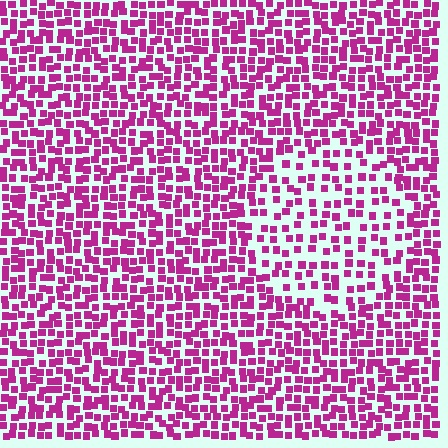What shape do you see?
I see a circle.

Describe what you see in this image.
The image contains small magenta elements arranged at two different densities. A circle-shaped region is visible where the elements are less densely packed than the surrounding area.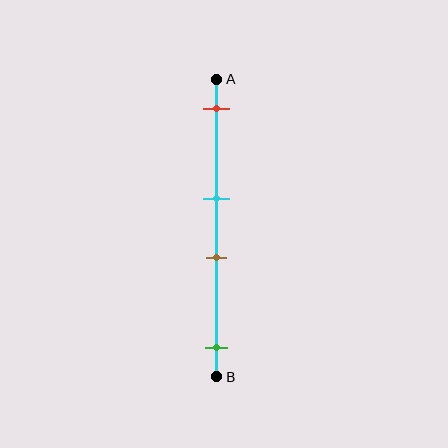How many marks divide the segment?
There are 4 marks dividing the segment.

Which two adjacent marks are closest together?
The cyan and brown marks are the closest adjacent pair.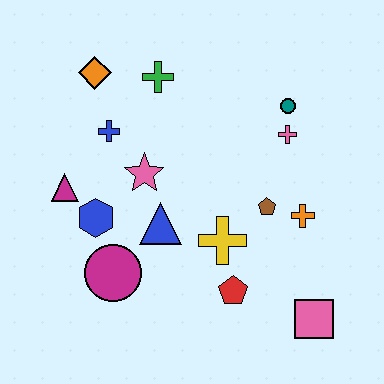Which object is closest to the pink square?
The red pentagon is closest to the pink square.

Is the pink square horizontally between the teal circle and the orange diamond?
No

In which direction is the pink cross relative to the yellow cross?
The pink cross is above the yellow cross.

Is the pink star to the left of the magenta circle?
No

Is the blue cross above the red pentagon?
Yes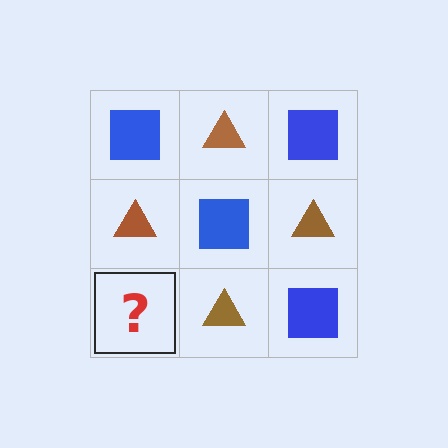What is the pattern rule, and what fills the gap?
The rule is that it alternates blue square and brown triangle in a checkerboard pattern. The gap should be filled with a blue square.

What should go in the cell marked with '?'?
The missing cell should contain a blue square.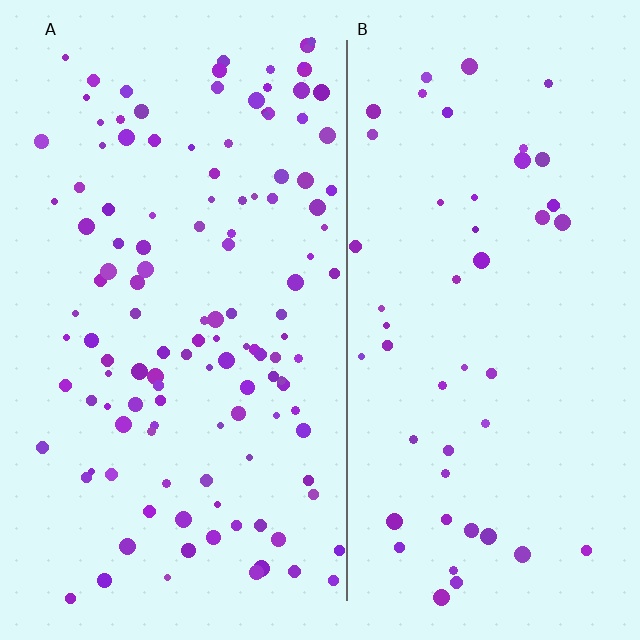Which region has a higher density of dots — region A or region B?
A (the left).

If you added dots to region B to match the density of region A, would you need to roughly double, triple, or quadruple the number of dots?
Approximately triple.